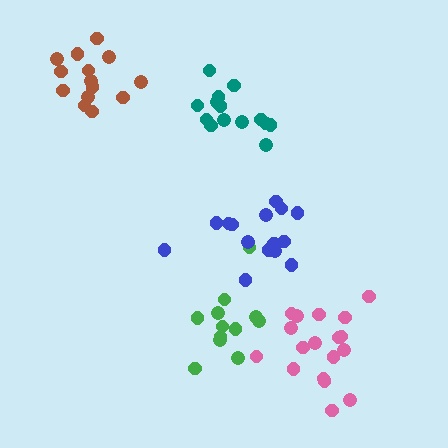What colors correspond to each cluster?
The clusters are colored: pink, teal, green, brown, blue.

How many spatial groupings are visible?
There are 5 spatial groupings.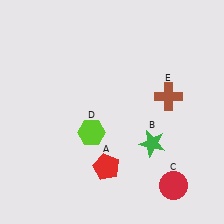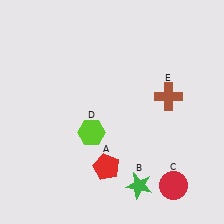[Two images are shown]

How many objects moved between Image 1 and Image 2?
1 object moved between the two images.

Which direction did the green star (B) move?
The green star (B) moved down.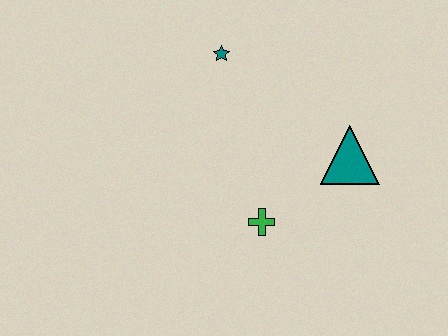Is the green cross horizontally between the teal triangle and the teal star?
Yes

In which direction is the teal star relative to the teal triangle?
The teal star is to the left of the teal triangle.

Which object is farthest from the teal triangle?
The teal star is farthest from the teal triangle.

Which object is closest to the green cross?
The teal triangle is closest to the green cross.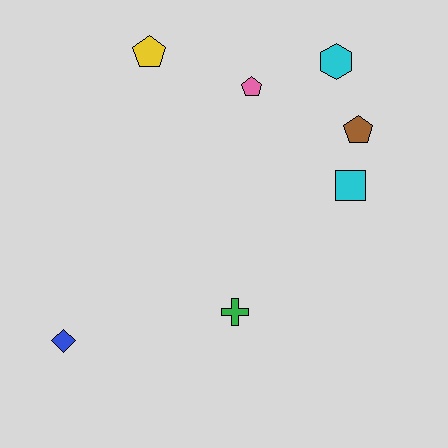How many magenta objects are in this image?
There are no magenta objects.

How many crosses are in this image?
There is 1 cross.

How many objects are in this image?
There are 7 objects.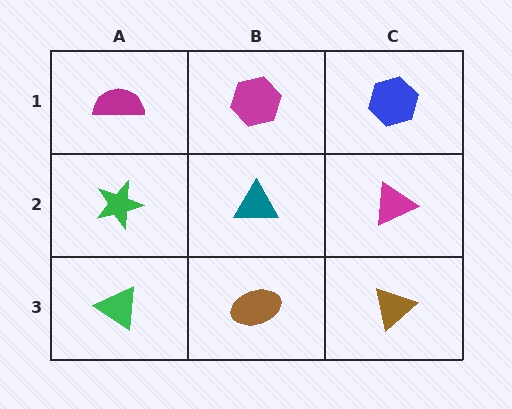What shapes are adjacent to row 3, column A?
A green star (row 2, column A), a brown ellipse (row 3, column B).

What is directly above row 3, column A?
A green star.